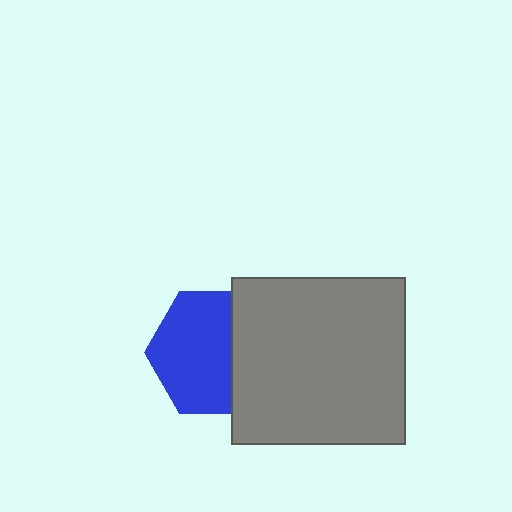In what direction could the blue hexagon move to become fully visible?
The blue hexagon could move left. That would shift it out from behind the gray rectangle entirely.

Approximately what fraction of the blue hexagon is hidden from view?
Roughly 34% of the blue hexagon is hidden behind the gray rectangle.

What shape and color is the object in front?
The object in front is a gray rectangle.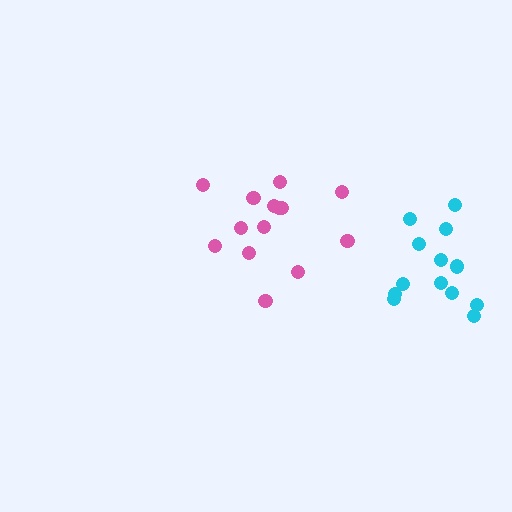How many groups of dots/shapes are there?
There are 2 groups.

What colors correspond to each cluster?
The clusters are colored: cyan, pink.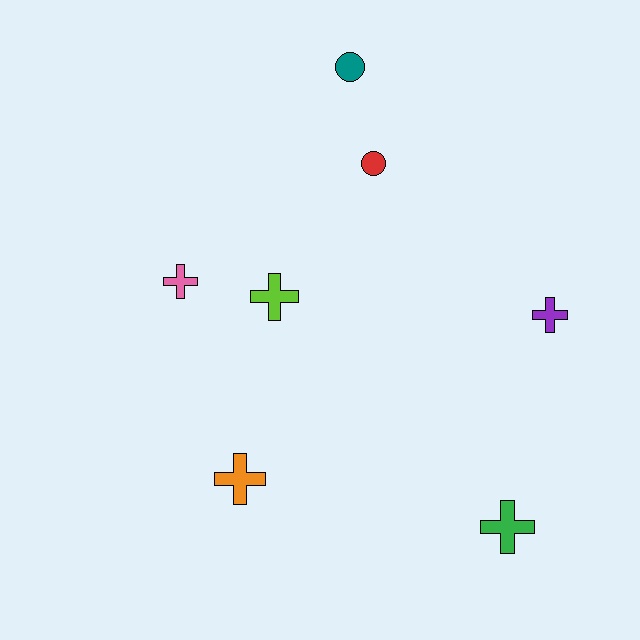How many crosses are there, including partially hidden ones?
There are 5 crosses.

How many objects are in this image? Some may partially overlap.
There are 7 objects.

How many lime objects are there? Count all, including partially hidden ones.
There is 1 lime object.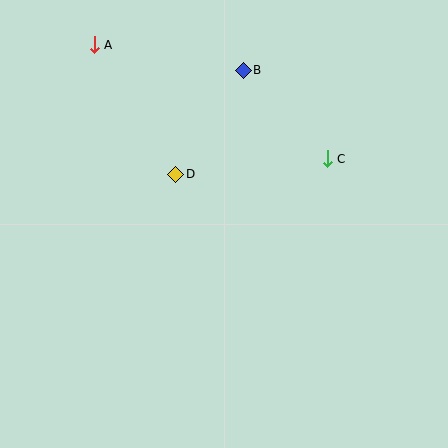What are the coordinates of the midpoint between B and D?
The midpoint between B and D is at (210, 122).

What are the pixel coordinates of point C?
Point C is at (327, 159).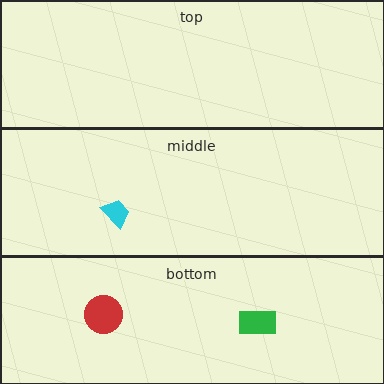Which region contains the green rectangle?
The bottom region.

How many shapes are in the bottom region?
2.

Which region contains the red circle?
The bottom region.